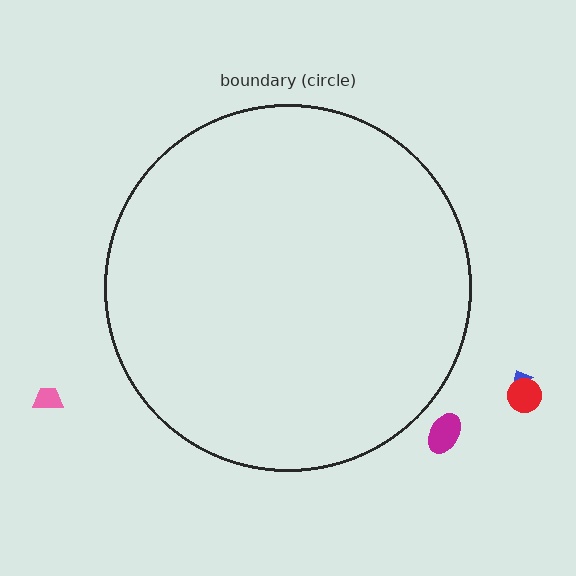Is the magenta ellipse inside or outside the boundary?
Outside.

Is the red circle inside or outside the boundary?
Outside.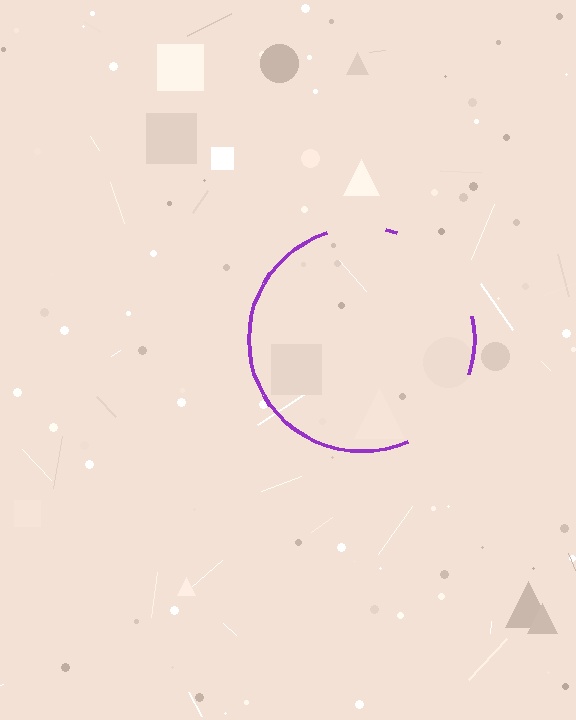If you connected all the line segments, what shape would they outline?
They would outline a circle.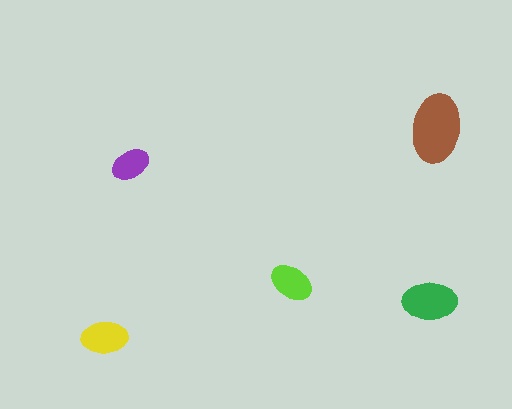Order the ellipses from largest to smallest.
the brown one, the green one, the yellow one, the lime one, the purple one.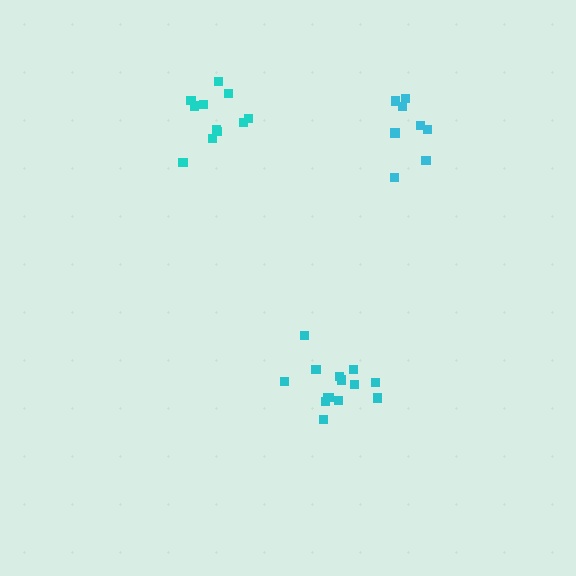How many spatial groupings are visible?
There are 3 spatial groupings.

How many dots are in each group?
Group 1: 14 dots, Group 2: 8 dots, Group 3: 11 dots (33 total).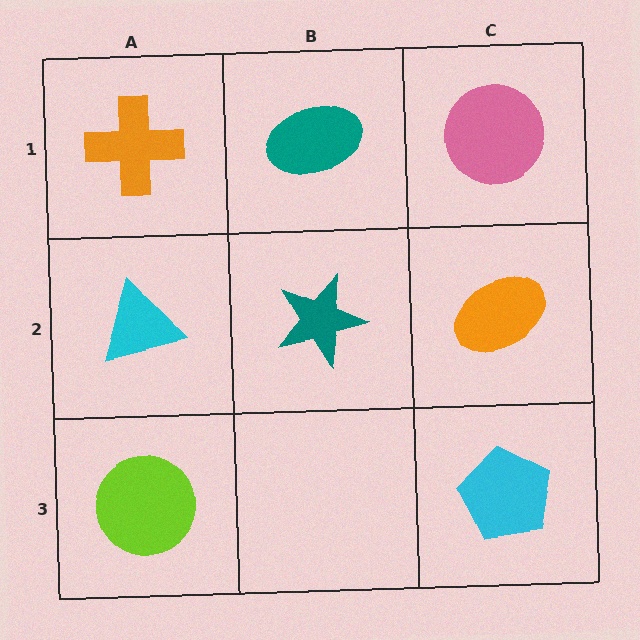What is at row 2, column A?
A cyan triangle.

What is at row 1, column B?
A teal ellipse.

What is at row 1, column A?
An orange cross.